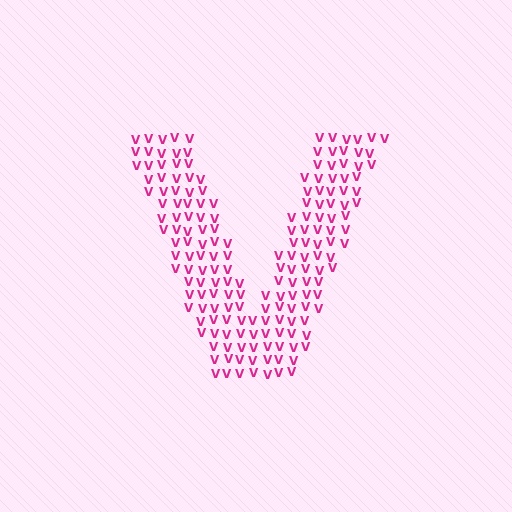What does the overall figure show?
The overall figure shows the letter V.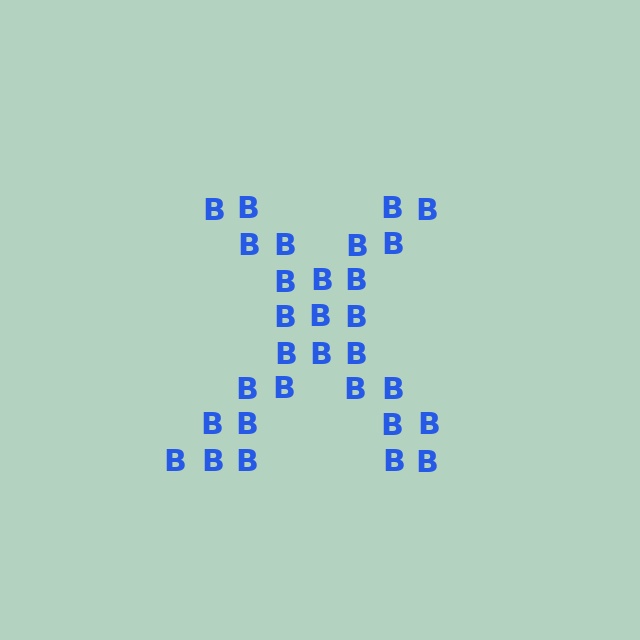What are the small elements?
The small elements are letter B's.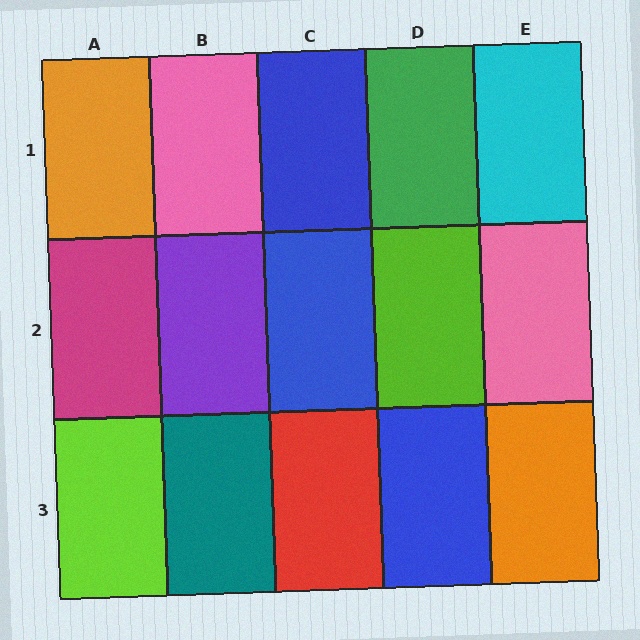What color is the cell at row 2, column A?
Magenta.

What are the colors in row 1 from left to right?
Orange, pink, blue, green, cyan.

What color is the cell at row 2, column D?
Lime.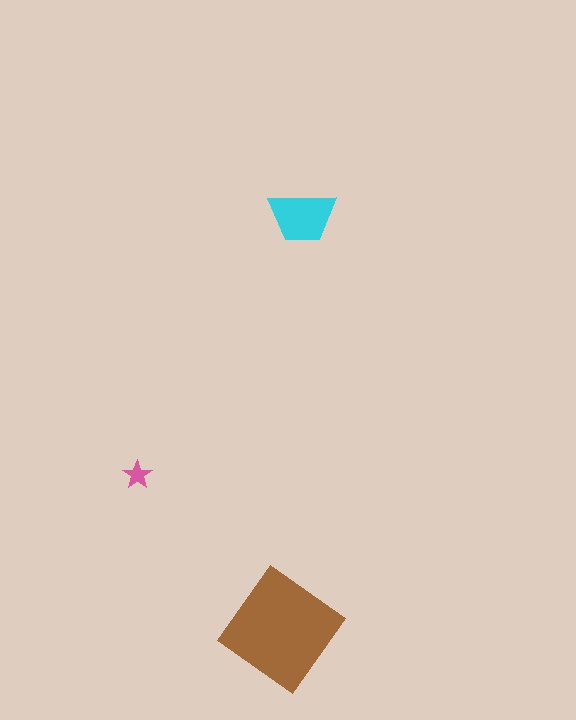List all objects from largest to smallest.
The brown diamond, the cyan trapezoid, the pink star.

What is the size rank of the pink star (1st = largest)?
3rd.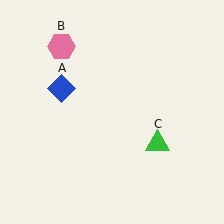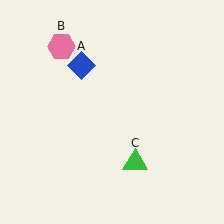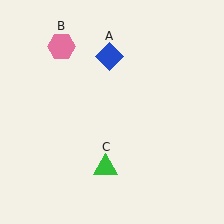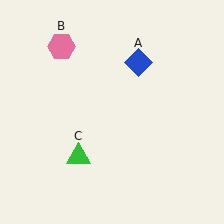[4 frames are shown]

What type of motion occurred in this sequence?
The blue diamond (object A), green triangle (object C) rotated clockwise around the center of the scene.